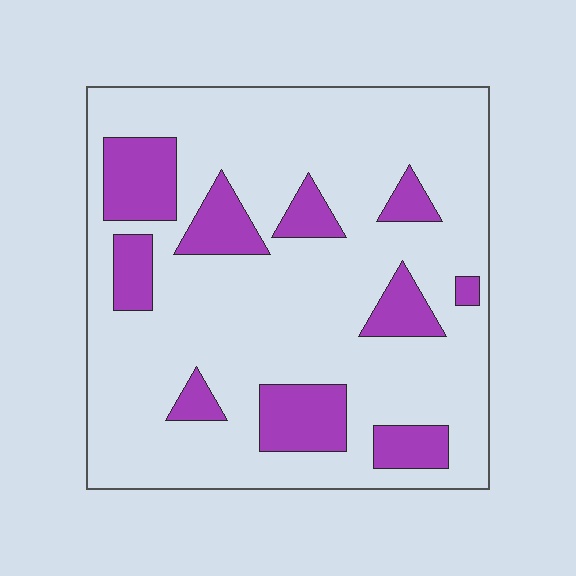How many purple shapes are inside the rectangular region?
10.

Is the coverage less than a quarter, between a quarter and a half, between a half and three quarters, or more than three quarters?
Less than a quarter.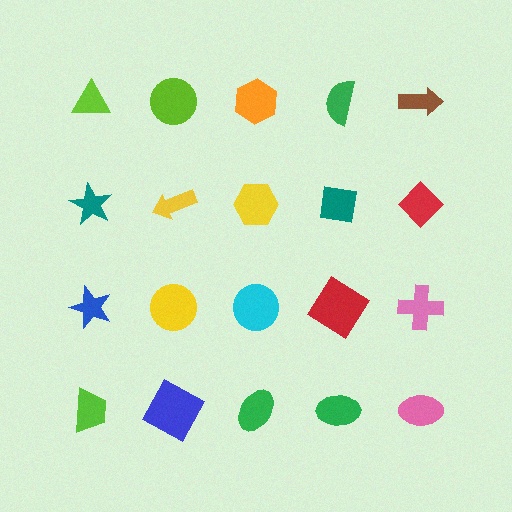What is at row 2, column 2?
A yellow arrow.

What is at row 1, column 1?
A lime triangle.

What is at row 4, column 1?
A lime trapezoid.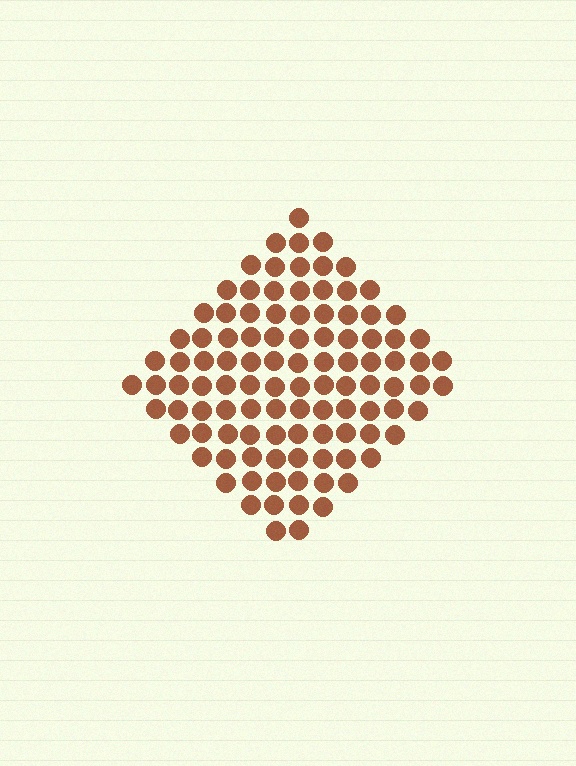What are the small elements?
The small elements are circles.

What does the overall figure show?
The overall figure shows a diamond.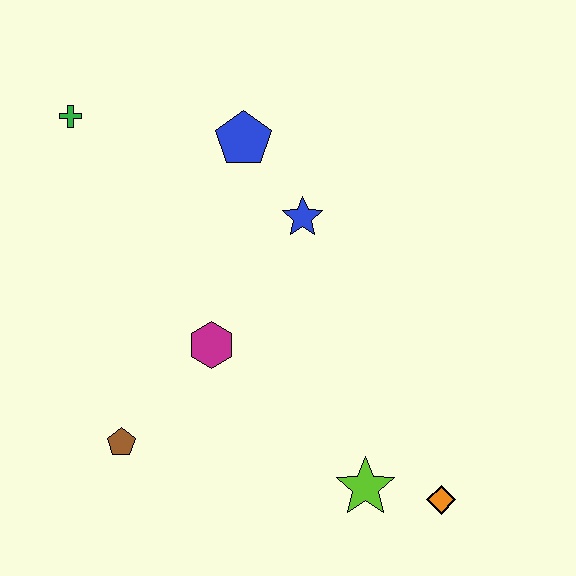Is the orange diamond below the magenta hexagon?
Yes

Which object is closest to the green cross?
The blue pentagon is closest to the green cross.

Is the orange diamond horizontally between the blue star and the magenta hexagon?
No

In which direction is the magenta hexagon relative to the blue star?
The magenta hexagon is below the blue star.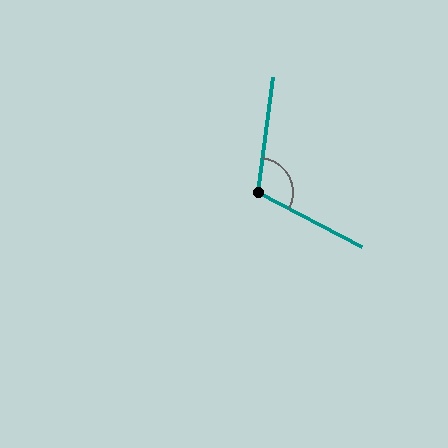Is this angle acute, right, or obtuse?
It is obtuse.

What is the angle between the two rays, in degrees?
Approximately 110 degrees.